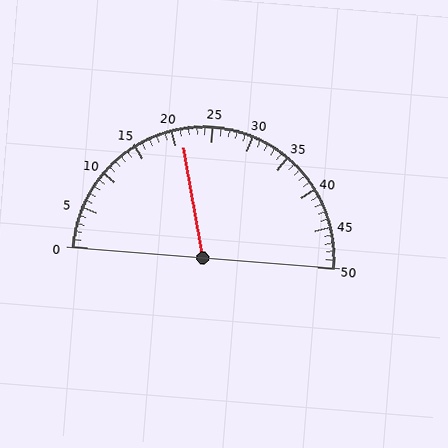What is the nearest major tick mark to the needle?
The nearest major tick mark is 20.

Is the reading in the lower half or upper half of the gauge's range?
The reading is in the lower half of the range (0 to 50).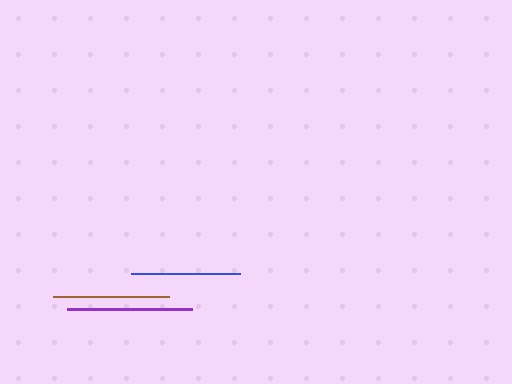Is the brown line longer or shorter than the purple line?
The purple line is longer than the brown line.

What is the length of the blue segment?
The blue segment is approximately 108 pixels long.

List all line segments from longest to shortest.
From longest to shortest: purple, brown, blue.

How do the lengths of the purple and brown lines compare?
The purple and brown lines are approximately the same length.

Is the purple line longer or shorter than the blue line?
The purple line is longer than the blue line.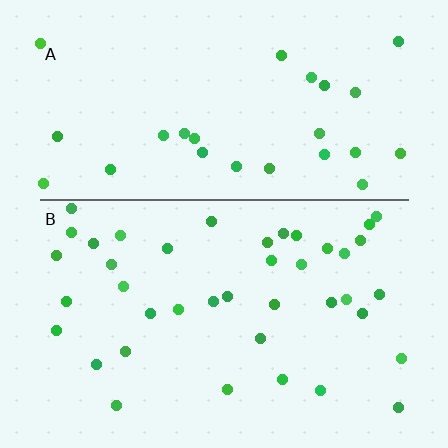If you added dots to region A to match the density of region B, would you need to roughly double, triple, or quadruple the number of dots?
Approximately double.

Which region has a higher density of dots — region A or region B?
B (the bottom).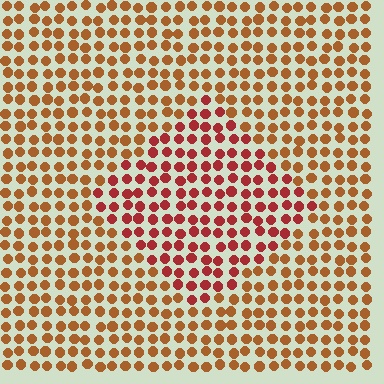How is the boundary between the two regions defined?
The boundary is defined purely by a slight shift in hue (about 30 degrees). Spacing, size, and orientation are identical on both sides.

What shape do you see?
I see a diamond.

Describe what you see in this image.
The image is filled with small brown elements in a uniform arrangement. A diamond-shaped region is visible where the elements are tinted to a slightly different hue, forming a subtle color boundary.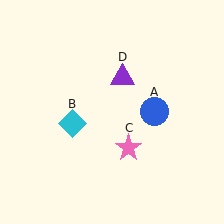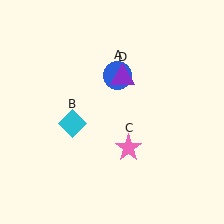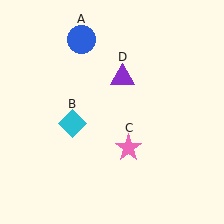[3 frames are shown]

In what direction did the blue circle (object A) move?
The blue circle (object A) moved up and to the left.